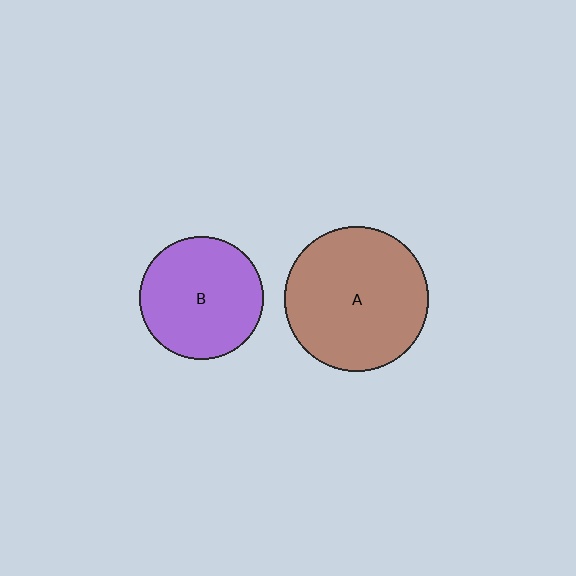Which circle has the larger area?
Circle A (brown).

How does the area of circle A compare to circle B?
Approximately 1.4 times.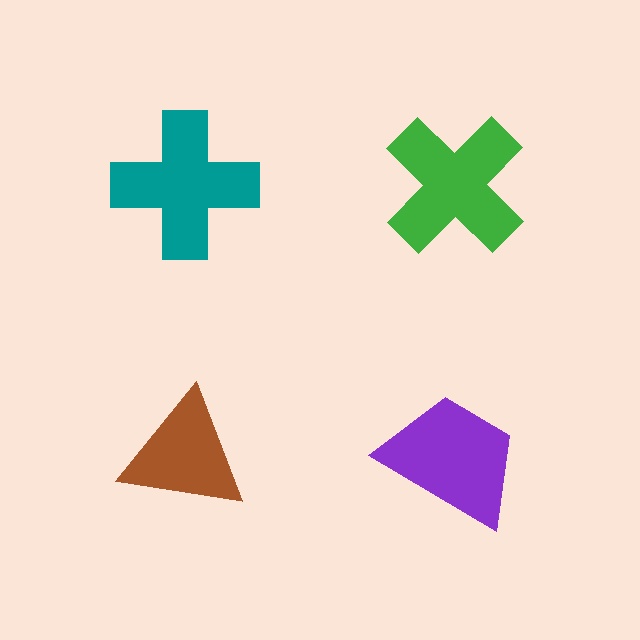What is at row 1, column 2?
A green cross.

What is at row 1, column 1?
A teal cross.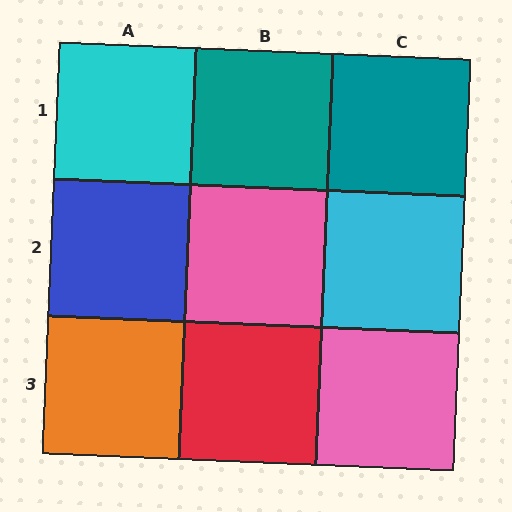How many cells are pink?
2 cells are pink.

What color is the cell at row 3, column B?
Red.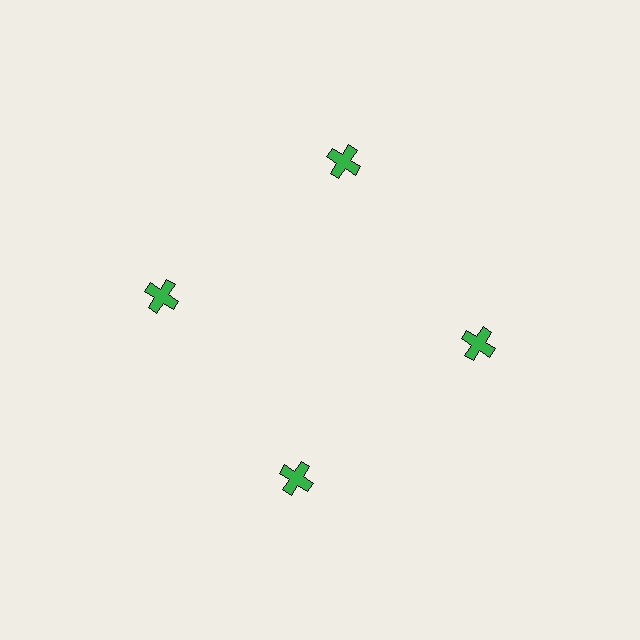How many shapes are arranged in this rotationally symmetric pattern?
There are 4 shapes, arranged in 4 groups of 1.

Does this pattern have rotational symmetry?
Yes, this pattern has 4-fold rotational symmetry. It looks the same after rotating 90 degrees around the center.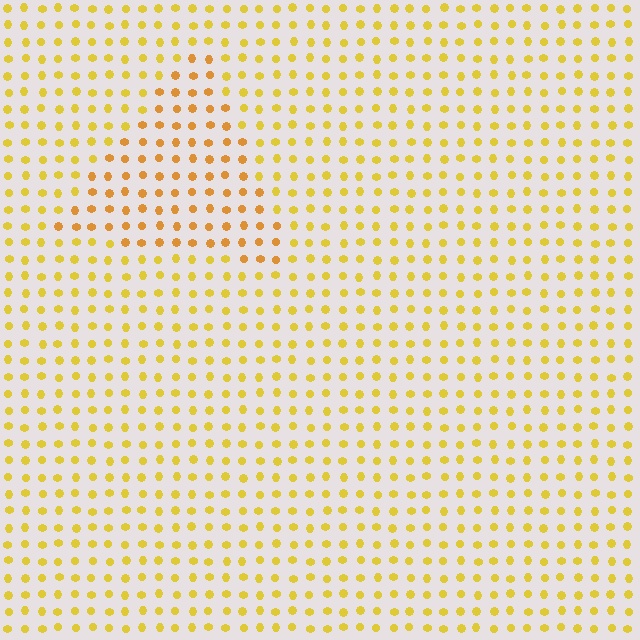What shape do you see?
I see a triangle.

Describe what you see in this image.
The image is filled with small yellow elements in a uniform arrangement. A triangle-shaped region is visible where the elements are tinted to a slightly different hue, forming a subtle color boundary.